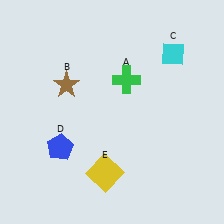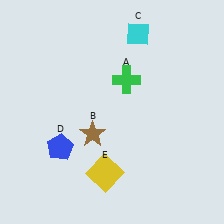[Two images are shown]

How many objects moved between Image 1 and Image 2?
2 objects moved between the two images.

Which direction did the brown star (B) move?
The brown star (B) moved down.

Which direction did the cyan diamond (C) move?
The cyan diamond (C) moved left.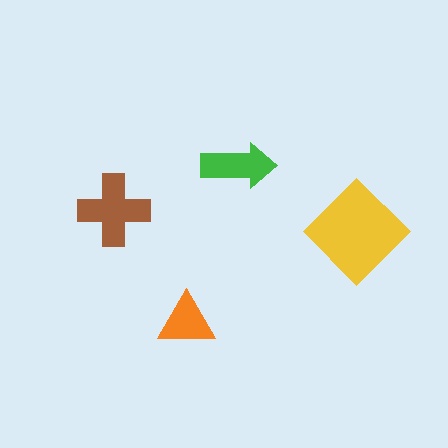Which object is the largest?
The yellow diamond.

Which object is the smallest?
The orange triangle.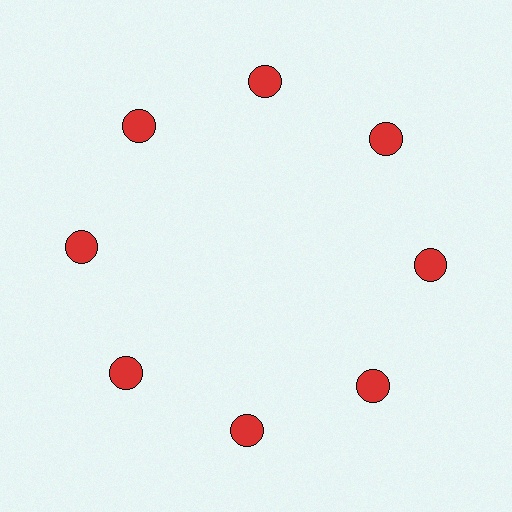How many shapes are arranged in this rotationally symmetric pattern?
There are 8 shapes, arranged in 8 groups of 1.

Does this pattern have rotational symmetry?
Yes, this pattern has 8-fold rotational symmetry. It looks the same after rotating 45 degrees around the center.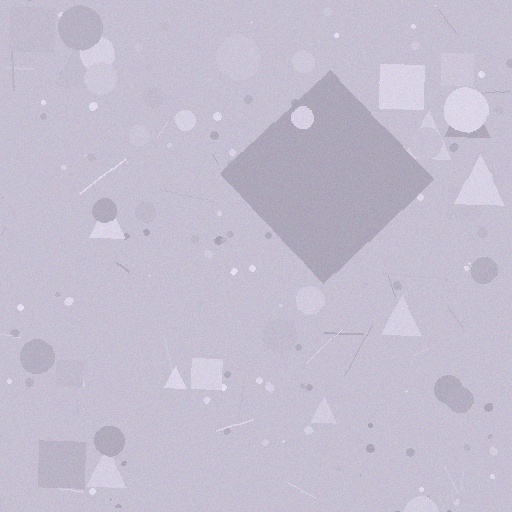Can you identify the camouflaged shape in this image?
The camouflaged shape is a diamond.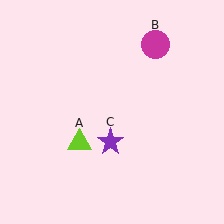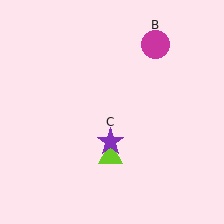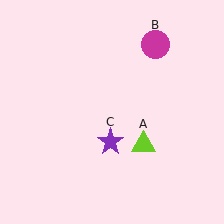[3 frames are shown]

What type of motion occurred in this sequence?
The lime triangle (object A) rotated counterclockwise around the center of the scene.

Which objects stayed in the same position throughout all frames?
Magenta circle (object B) and purple star (object C) remained stationary.